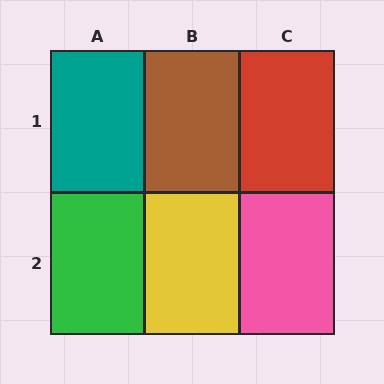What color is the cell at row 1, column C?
Red.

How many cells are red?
1 cell is red.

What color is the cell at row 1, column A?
Teal.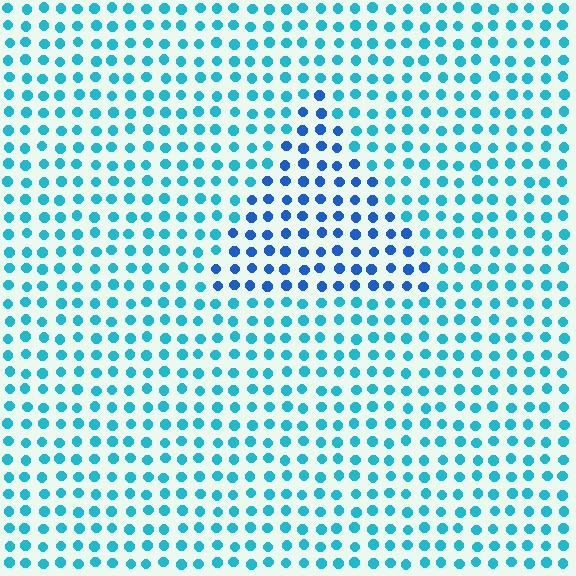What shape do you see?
I see a triangle.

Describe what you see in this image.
The image is filled with small cyan elements in a uniform arrangement. A triangle-shaped region is visible where the elements are tinted to a slightly different hue, forming a subtle color boundary.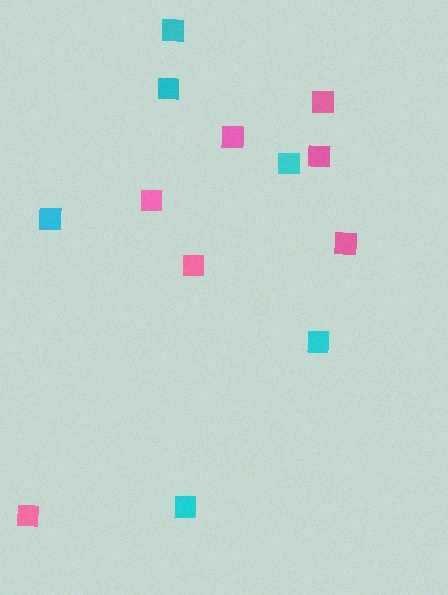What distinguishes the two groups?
There are 2 groups: one group of pink squares (7) and one group of cyan squares (6).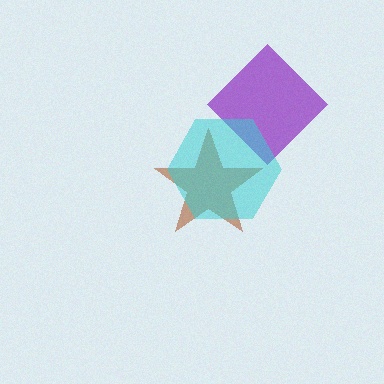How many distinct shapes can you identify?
There are 3 distinct shapes: a brown star, a purple diamond, a cyan hexagon.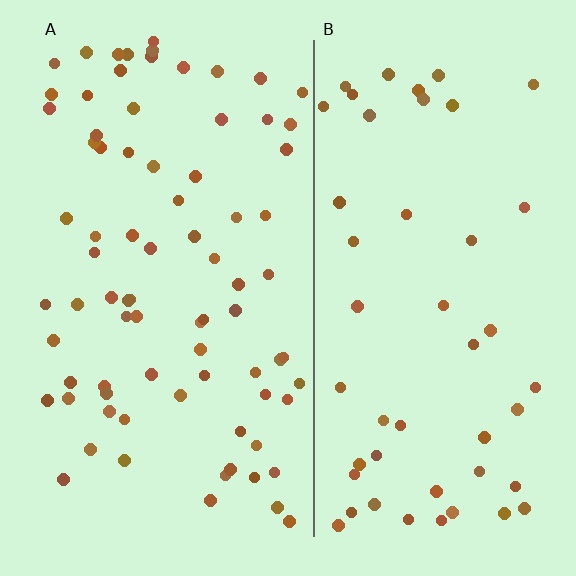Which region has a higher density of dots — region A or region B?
A (the left).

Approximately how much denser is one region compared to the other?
Approximately 1.6× — region A over region B.